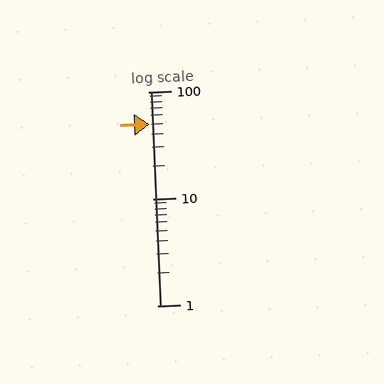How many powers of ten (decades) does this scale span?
The scale spans 2 decades, from 1 to 100.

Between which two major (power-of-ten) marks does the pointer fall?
The pointer is between 10 and 100.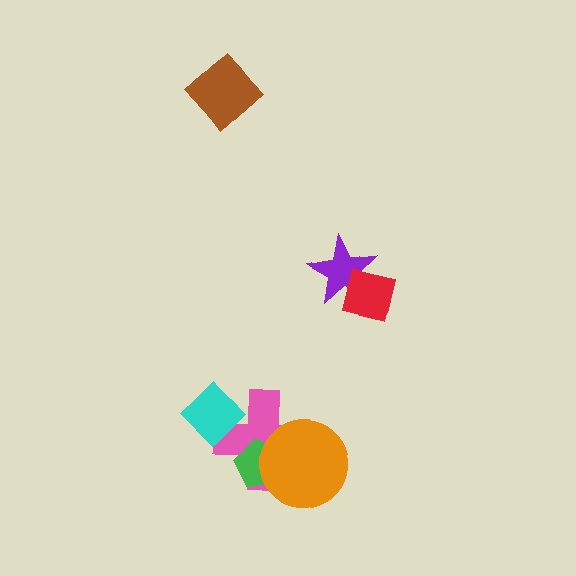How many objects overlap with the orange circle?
2 objects overlap with the orange circle.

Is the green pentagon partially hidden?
Yes, it is partially covered by another shape.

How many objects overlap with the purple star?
1 object overlaps with the purple star.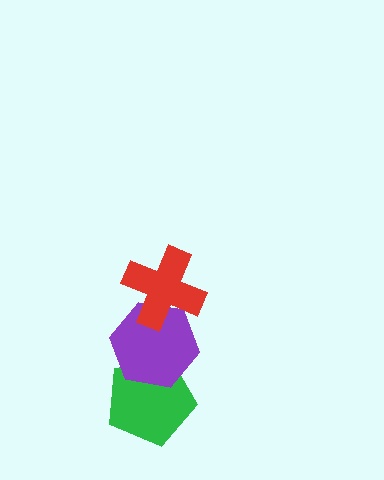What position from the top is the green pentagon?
The green pentagon is 3rd from the top.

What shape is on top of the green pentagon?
The purple hexagon is on top of the green pentagon.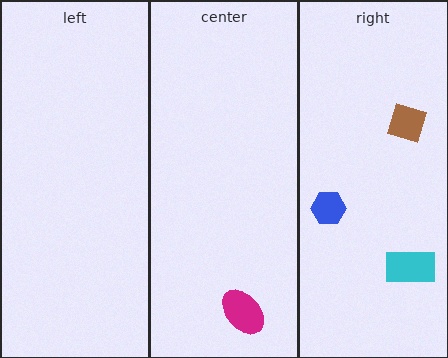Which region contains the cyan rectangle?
The right region.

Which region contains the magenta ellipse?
The center region.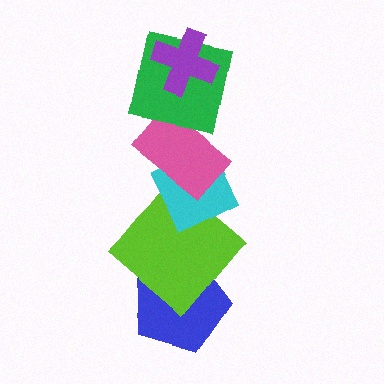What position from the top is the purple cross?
The purple cross is 1st from the top.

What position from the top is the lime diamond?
The lime diamond is 5th from the top.